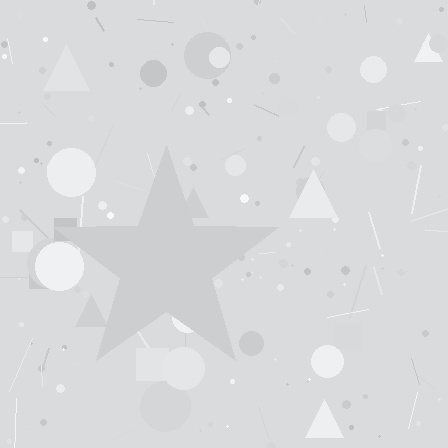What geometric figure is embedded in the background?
A star is embedded in the background.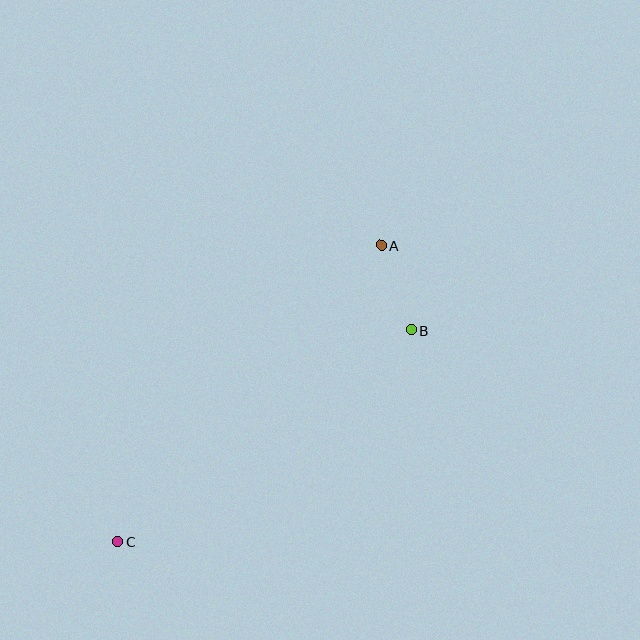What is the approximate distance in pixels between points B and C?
The distance between B and C is approximately 361 pixels.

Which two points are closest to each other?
Points A and B are closest to each other.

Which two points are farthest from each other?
Points A and C are farthest from each other.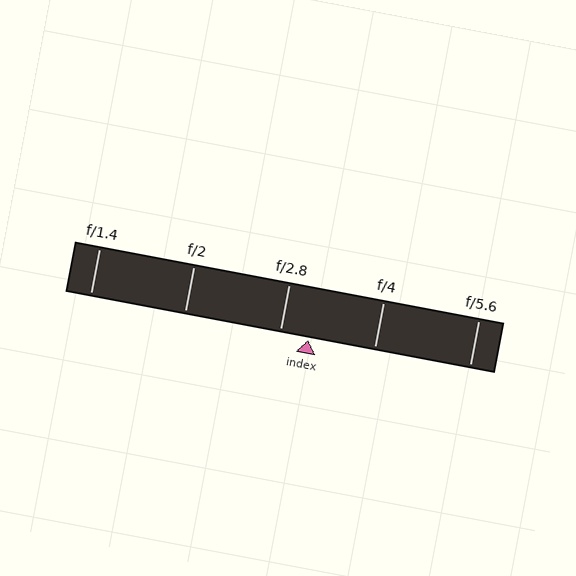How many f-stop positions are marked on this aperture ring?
There are 5 f-stop positions marked.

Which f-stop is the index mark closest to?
The index mark is closest to f/2.8.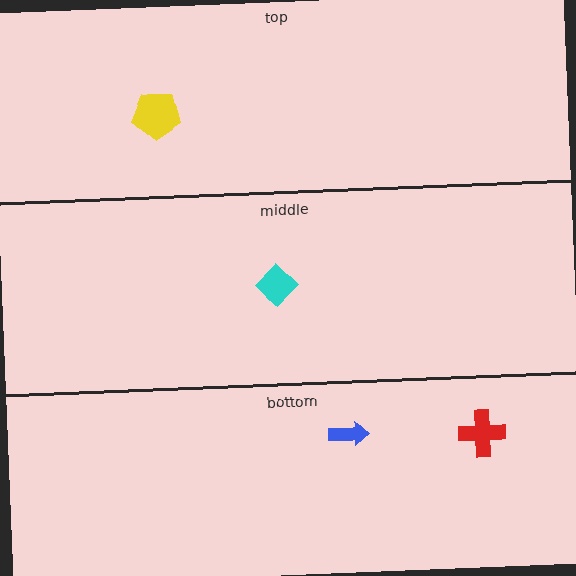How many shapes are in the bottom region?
2.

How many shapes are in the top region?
1.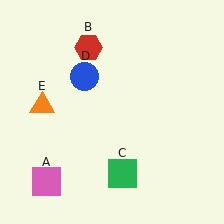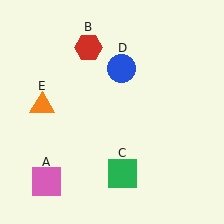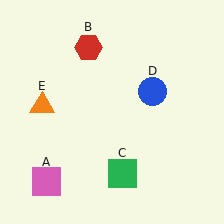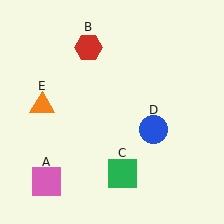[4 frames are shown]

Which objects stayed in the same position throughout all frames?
Pink square (object A) and red hexagon (object B) and green square (object C) and orange triangle (object E) remained stationary.